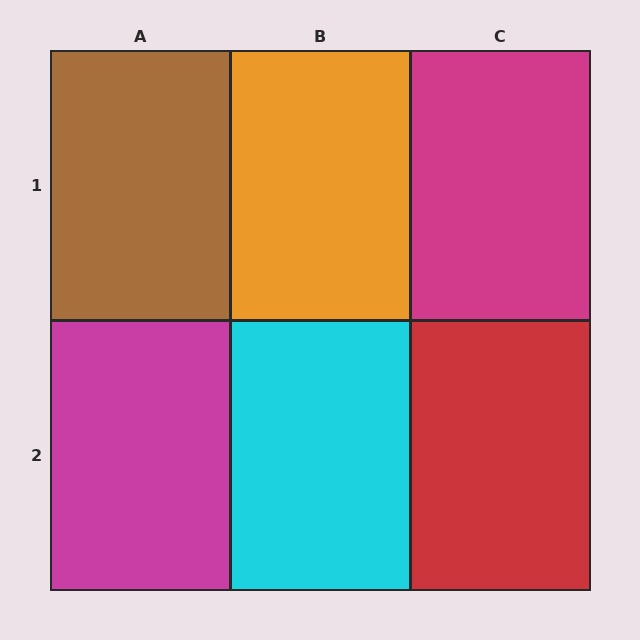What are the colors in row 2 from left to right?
Magenta, cyan, red.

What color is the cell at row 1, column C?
Magenta.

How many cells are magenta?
2 cells are magenta.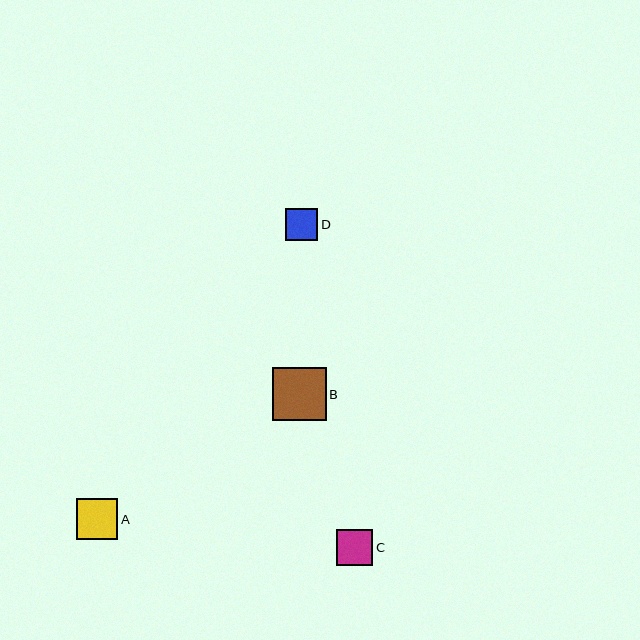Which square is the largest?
Square B is the largest with a size of approximately 53 pixels.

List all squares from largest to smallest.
From largest to smallest: B, A, C, D.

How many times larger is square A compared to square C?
Square A is approximately 1.1 times the size of square C.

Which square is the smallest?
Square D is the smallest with a size of approximately 32 pixels.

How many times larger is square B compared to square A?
Square B is approximately 1.3 times the size of square A.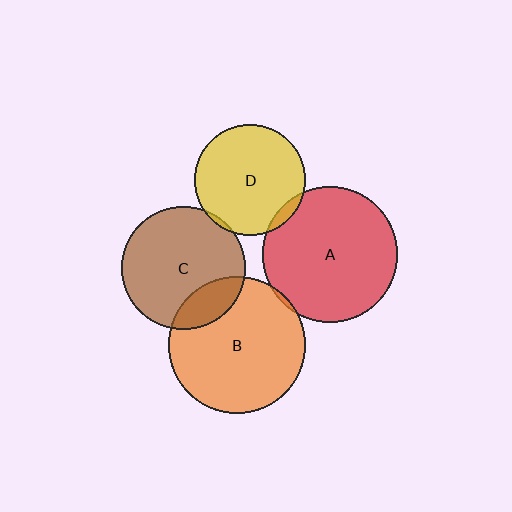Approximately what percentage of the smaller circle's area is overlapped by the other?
Approximately 5%.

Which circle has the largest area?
Circle B (orange).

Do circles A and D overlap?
Yes.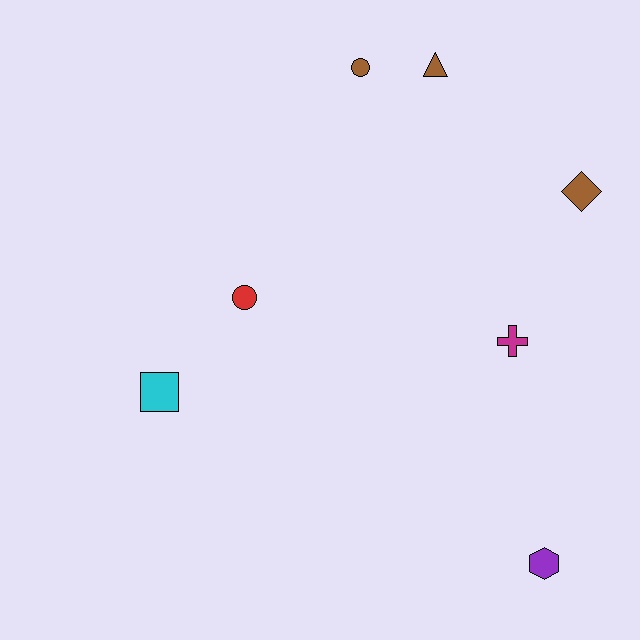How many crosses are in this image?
There is 1 cross.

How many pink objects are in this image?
There are no pink objects.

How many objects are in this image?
There are 7 objects.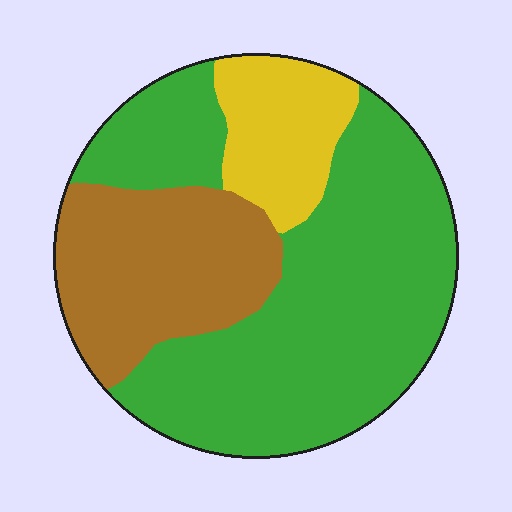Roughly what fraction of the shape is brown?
Brown covers about 25% of the shape.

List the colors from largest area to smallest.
From largest to smallest: green, brown, yellow.